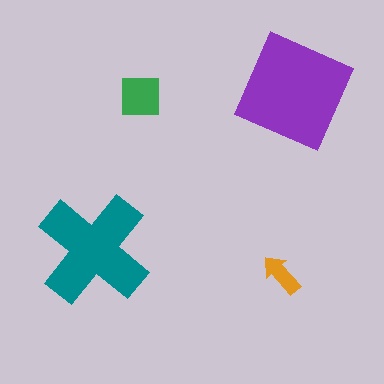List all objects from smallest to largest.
The orange arrow, the green square, the teal cross, the purple diamond.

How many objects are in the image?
There are 4 objects in the image.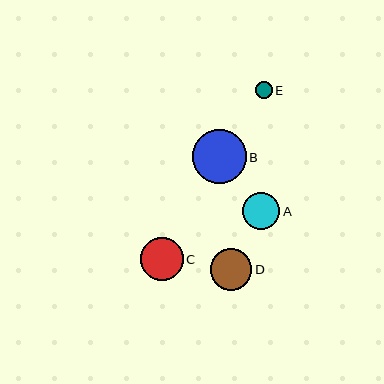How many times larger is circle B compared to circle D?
Circle B is approximately 1.3 times the size of circle D.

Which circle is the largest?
Circle B is the largest with a size of approximately 54 pixels.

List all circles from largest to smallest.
From largest to smallest: B, C, D, A, E.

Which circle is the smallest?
Circle E is the smallest with a size of approximately 17 pixels.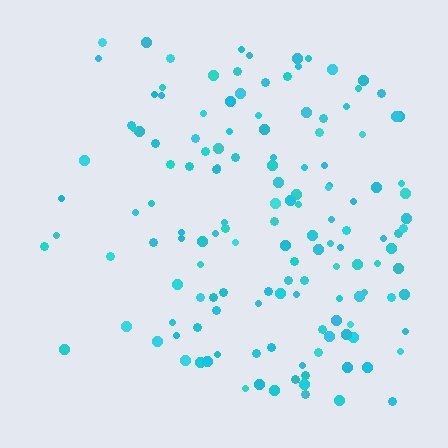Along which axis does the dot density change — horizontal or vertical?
Horizontal.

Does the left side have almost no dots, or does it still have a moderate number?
Still a moderate number, just noticeably fewer than the right.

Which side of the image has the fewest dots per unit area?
The left.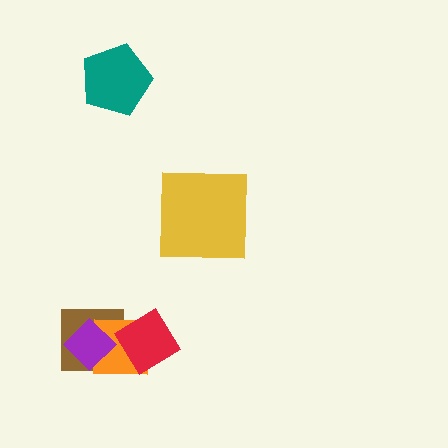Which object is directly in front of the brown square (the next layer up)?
The orange square is directly in front of the brown square.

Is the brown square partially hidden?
Yes, it is partially covered by another shape.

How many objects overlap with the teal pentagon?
0 objects overlap with the teal pentagon.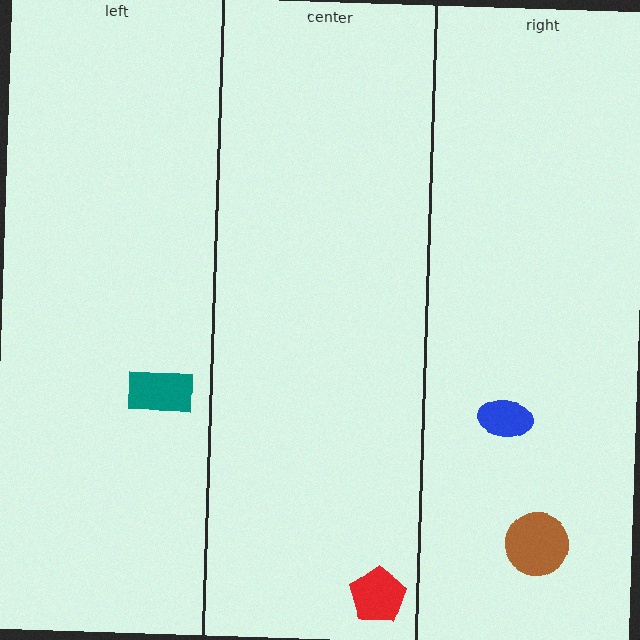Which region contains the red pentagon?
The center region.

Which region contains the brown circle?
The right region.